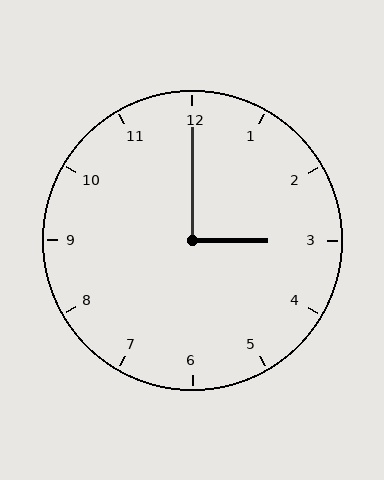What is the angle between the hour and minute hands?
Approximately 90 degrees.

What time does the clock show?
3:00.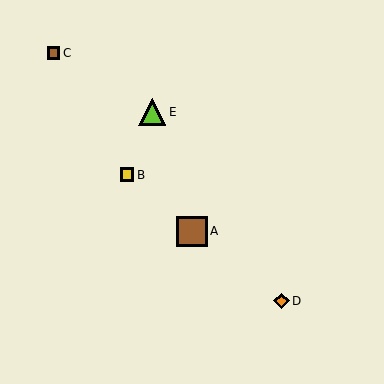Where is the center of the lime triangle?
The center of the lime triangle is at (152, 112).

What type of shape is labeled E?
Shape E is a lime triangle.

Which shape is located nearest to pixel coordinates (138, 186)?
The yellow square (labeled B) at (127, 175) is nearest to that location.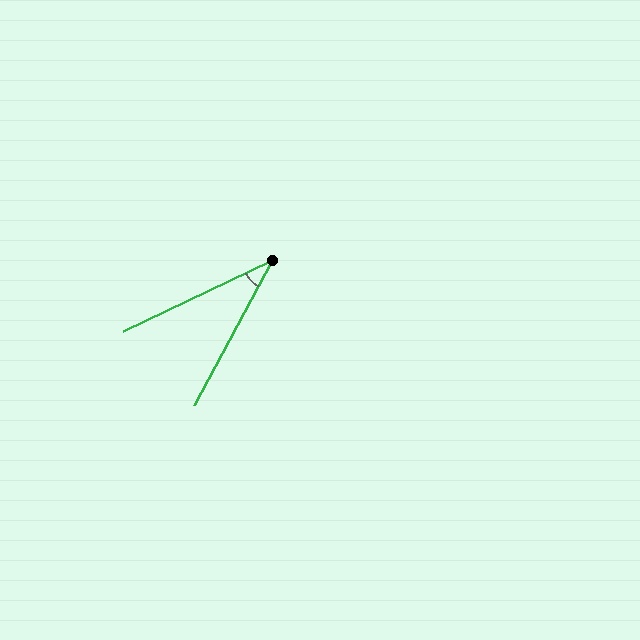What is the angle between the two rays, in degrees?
Approximately 36 degrees.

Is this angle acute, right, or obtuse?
It is acute.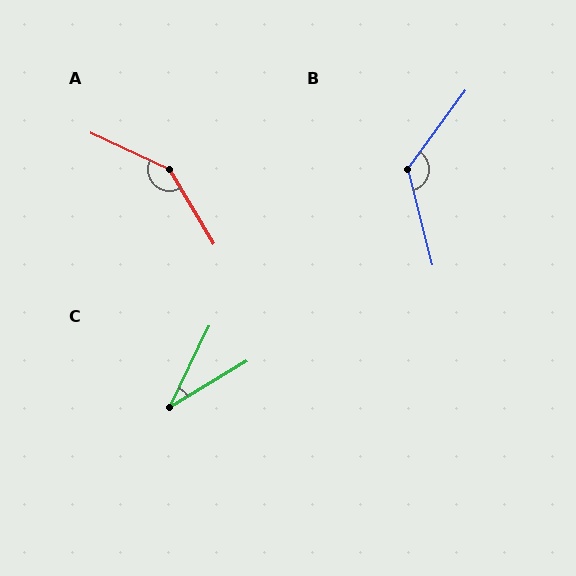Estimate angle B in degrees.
Approximately 129 degrees.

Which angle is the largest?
A, at approximately 146 degrees.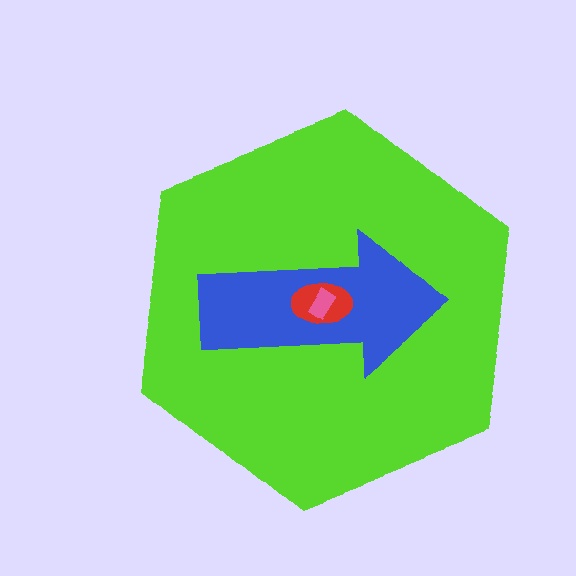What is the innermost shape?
The pink rectangle.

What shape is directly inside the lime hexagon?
The blue arrow.